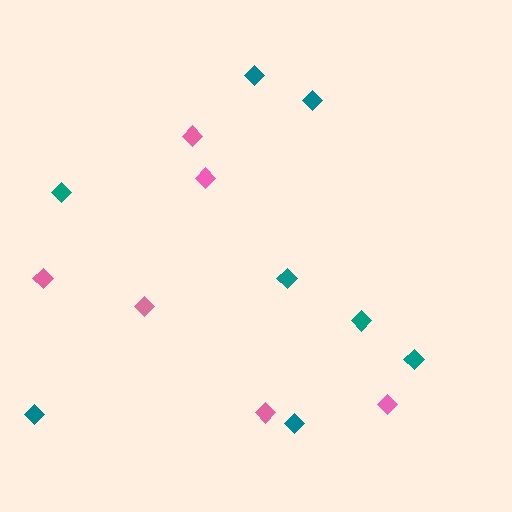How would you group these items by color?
There are 2 groups: one group of teal diamonds (8) and one group of pink diamonds (6).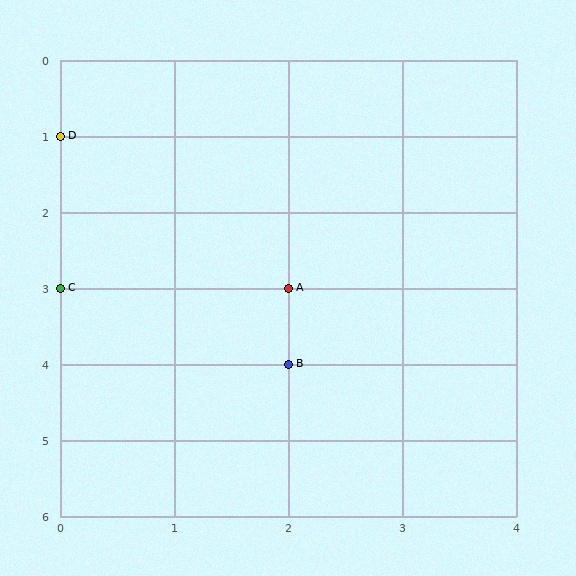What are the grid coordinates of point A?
Point A is at grid coordinates (2, 3).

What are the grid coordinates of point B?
Point B is at grid coordinates (2, 4).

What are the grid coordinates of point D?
Point D is at grid coordinates (0, 1).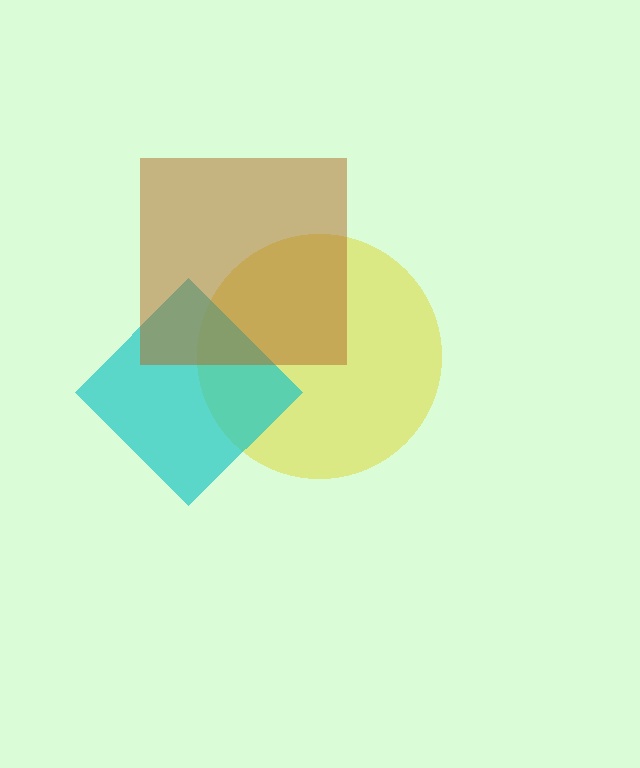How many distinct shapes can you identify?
There are 3 distinct shapes: a yellow circle, a cyan diamond, a brown square.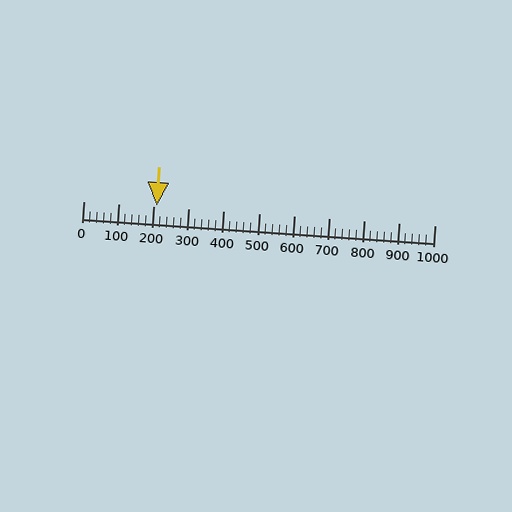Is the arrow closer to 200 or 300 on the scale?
The arrow is closer to 200.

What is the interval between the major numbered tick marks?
The major tick marks are spaced 100 units apart.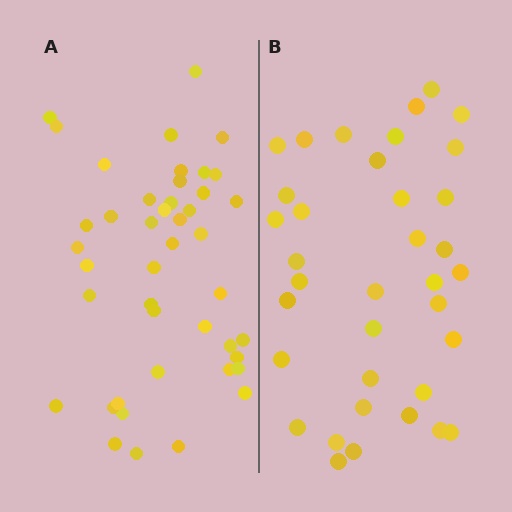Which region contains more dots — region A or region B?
Region A (the left region) has more dots.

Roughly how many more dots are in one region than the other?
Region A has roughly 8 or so more dots than region B.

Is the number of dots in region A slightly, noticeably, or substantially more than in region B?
Region A has only slightly more — the two regions are fairly close. The ratio is roughly 1.2 to 1.